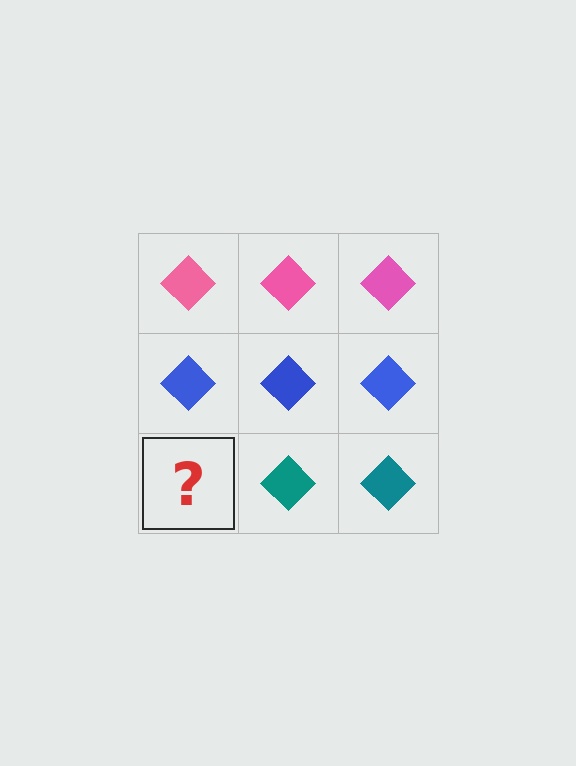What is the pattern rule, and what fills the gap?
The rule is that each row has a consistent color. The gap should be filled with a teal diamond.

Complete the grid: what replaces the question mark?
The question mark should be replaced with a teal diamond.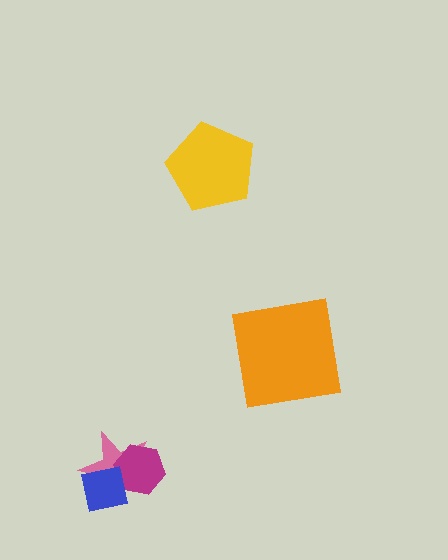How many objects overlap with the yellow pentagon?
0 objects overlap with the yellow pentagon.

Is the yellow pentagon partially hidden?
No, no other shape covers it.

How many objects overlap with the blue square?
2 objects overlap with the blue square.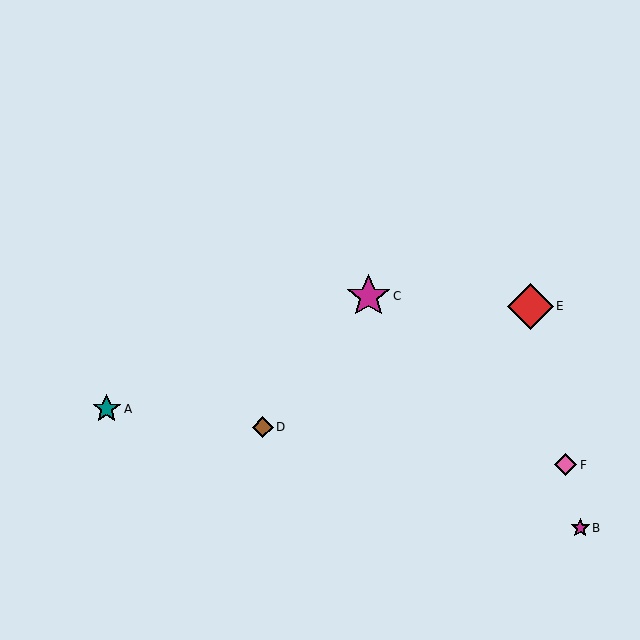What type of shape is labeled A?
Shape A is a teal star.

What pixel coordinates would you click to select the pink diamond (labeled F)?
Click at (566, 465) to select the pink diamond F.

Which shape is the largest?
The red diamond (labeled E) is the largest.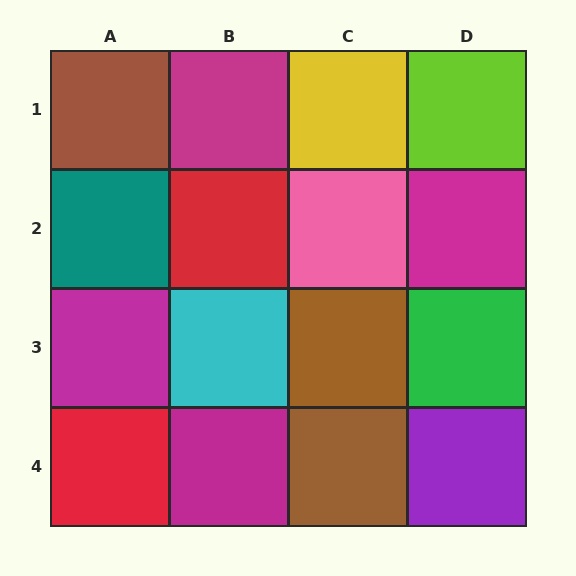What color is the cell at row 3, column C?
Brown.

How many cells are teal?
1 cell is teal.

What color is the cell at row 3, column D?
Green.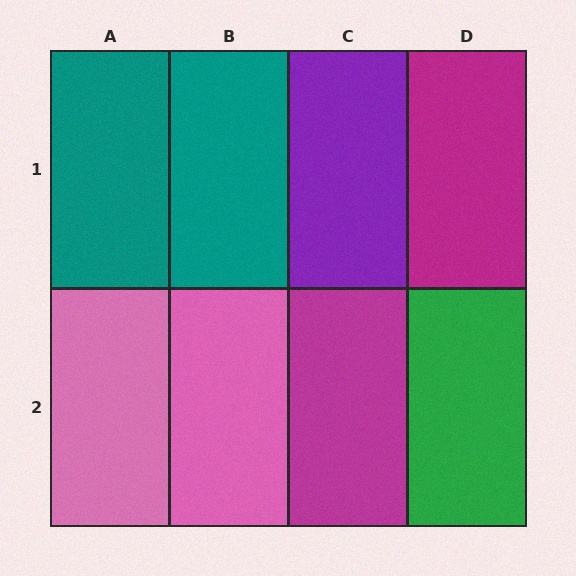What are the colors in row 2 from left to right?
Pink, pink, magenta, green.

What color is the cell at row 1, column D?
Magenta.